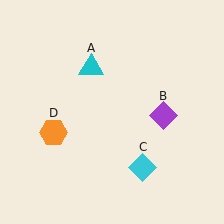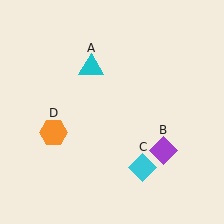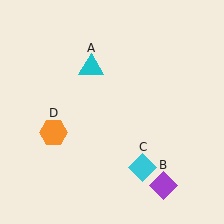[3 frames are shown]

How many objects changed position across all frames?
1 object changed position: purple diamond (object B).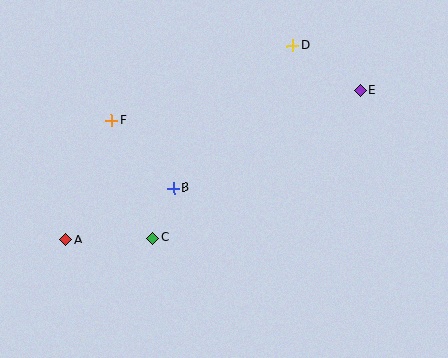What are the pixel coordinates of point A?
Point A is at (66, 240).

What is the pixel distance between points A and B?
The distance between A and B is 120 pixels.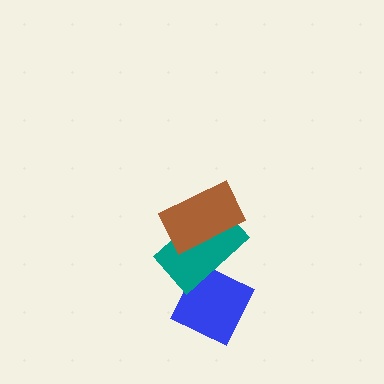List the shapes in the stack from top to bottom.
From top to bottom: the brown rectangle, the teal rectangle, the blue diamond.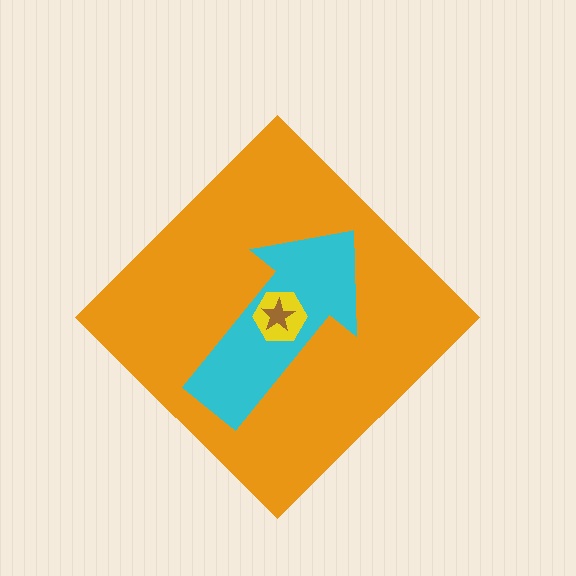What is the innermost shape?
The brown star.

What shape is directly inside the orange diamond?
The cyan arrow.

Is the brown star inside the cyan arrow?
Yes.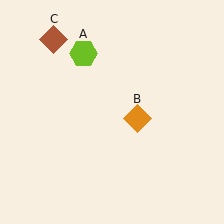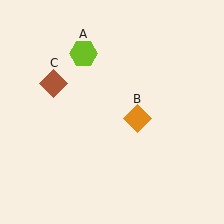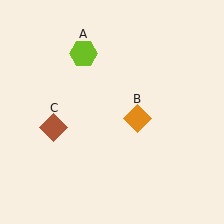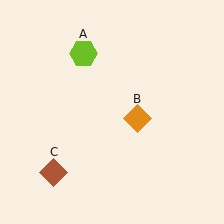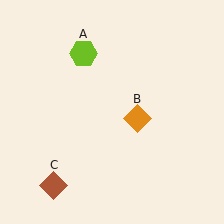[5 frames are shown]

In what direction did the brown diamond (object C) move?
The brown diamond (object C) moved down.